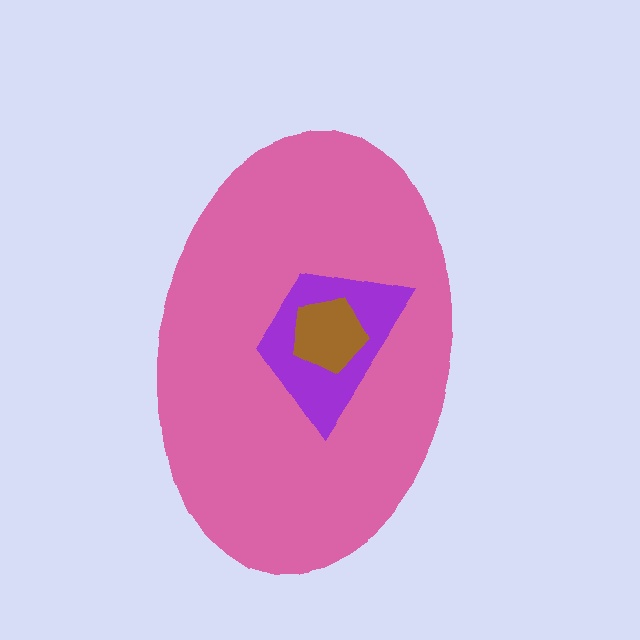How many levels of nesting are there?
3.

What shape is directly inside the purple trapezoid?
The brown pentagon.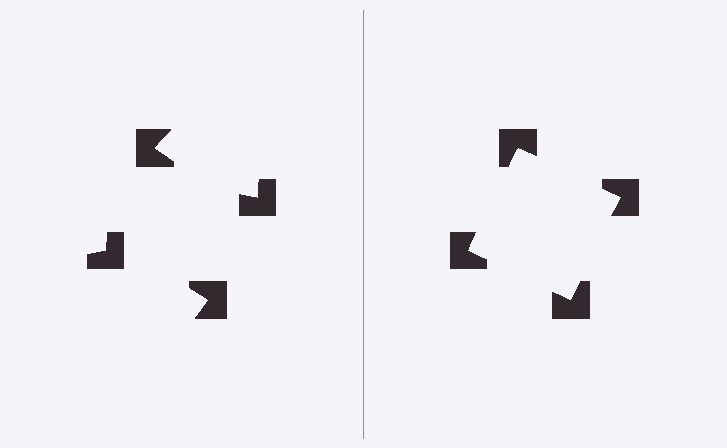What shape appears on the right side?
An illusory square.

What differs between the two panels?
The notched squares are positioned identically on both sides; only the wedge orientations differ. On the right they align to a square; on the left they are misaligned.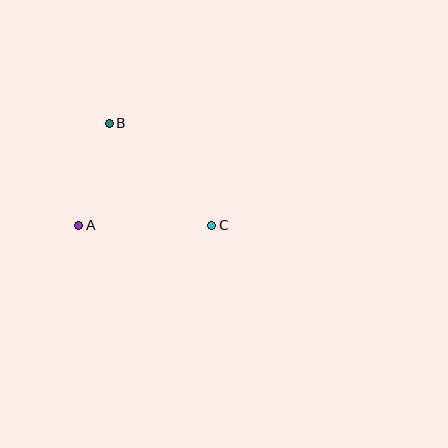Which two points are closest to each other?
Points A and B are closest to each other.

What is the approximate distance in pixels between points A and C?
The distance between A and C is approximately 133 pixels.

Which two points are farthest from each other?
Points B and C are farthest from each other.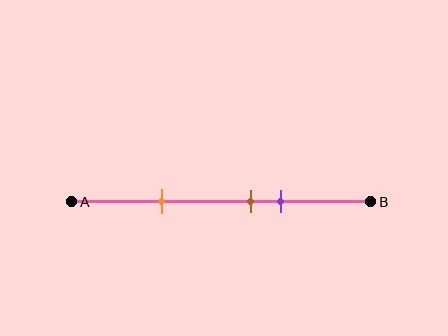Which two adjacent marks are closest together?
The brown and purple marks are the closest adjacent pair.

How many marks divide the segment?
There are 3 marks dividing the segment.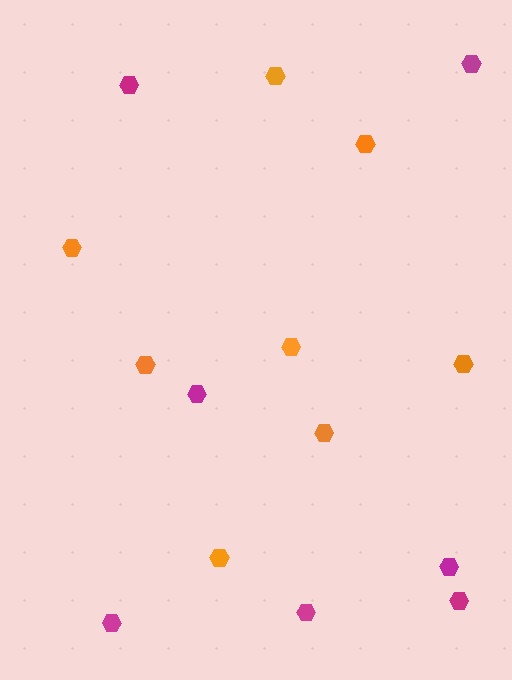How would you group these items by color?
There are 2 groups: one group of orange hexagons (8) and one group of magenta hexagons (7).